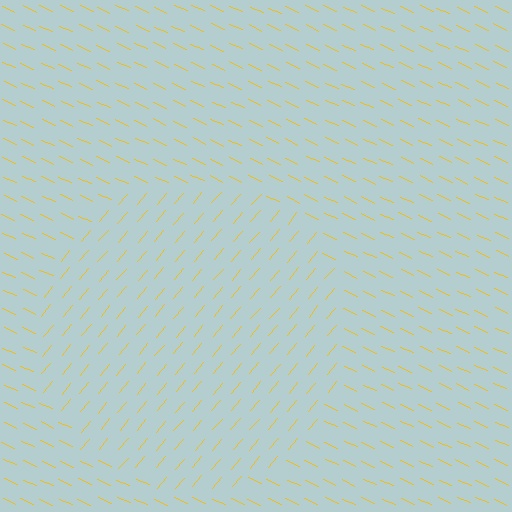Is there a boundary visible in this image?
Yes, there is a texture boundary formed by a change in line orientation.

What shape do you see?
I see a circle.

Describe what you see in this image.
The image is filled with small yellow line segments. A circle region in the image has lines oriented differently from the surrounding lines, creating a visible texture boundary.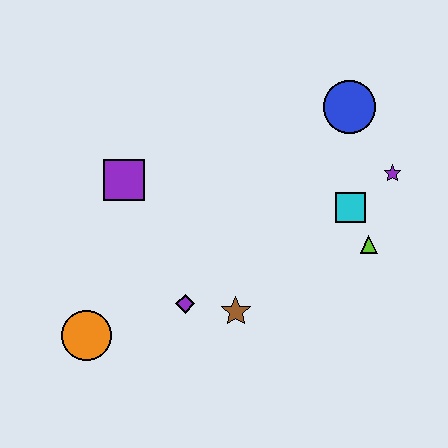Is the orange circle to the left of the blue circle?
Yes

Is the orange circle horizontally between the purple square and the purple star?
No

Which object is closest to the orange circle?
The purple diamond is closest to the orange circle.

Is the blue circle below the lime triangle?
No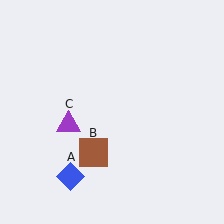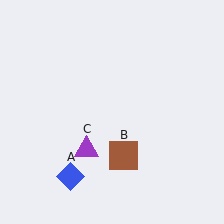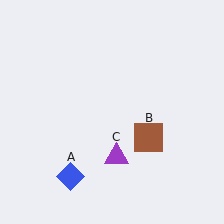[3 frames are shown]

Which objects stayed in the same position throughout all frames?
Blue diamond (object A) remained stationary.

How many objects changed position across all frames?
2 objects changed position: brown square (object B), purple triangle (object C).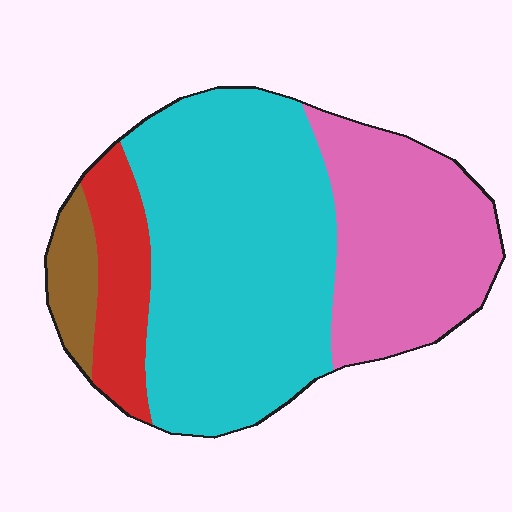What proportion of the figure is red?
Red covers about 10% of the figure.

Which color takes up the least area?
Brown, at roughly 5%.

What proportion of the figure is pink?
Pink covers about 30% of the figure.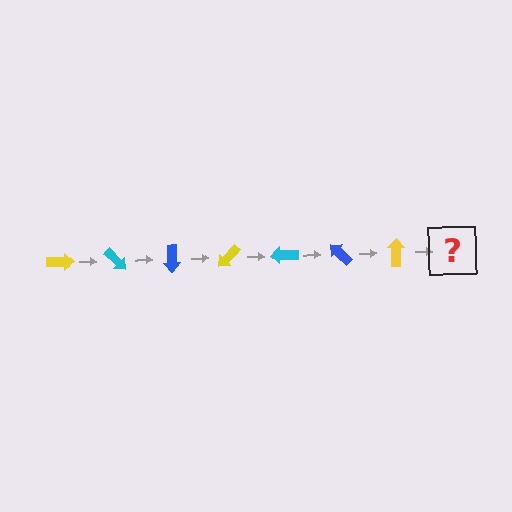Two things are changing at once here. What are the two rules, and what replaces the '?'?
The two rules are that it rotates 45 degrees each step and the color cycles through yellow, cyan, and blue. The '?' should be a cyan arrow, rotated 315 degrees from the start.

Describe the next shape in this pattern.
It should be a cyan arrow, rotated 315 degrees from the start.